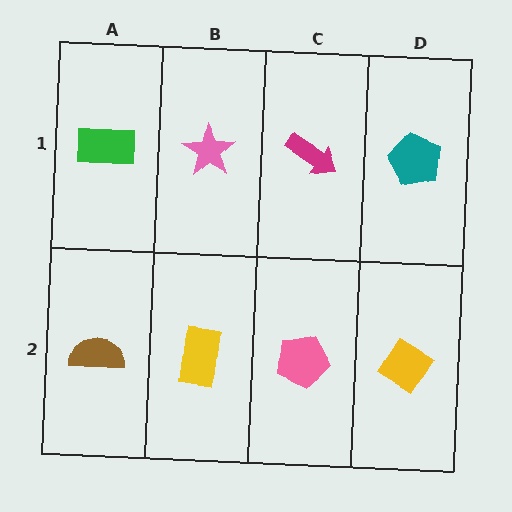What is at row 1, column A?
A green rectangle.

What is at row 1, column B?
A pink star.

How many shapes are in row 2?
4 shapes.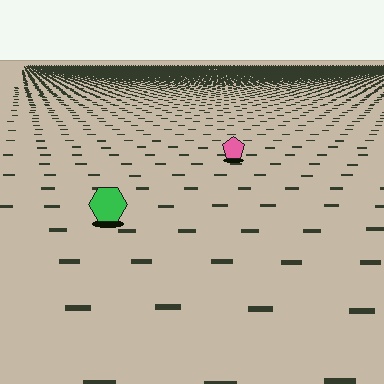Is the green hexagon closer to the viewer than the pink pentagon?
Yes. The green hexagon is closer — you can tell from the texture gradient: the ground texture is coarser near it.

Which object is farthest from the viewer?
The pink pentagon is farthest from the viewer. It appears smaller and the ground texture around it is denser.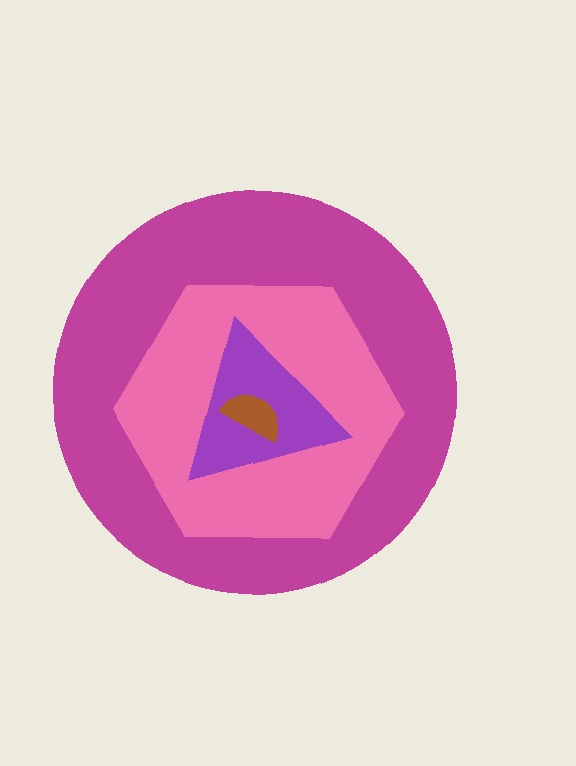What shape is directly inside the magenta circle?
The pink hexagon.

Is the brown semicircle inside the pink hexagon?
Yes.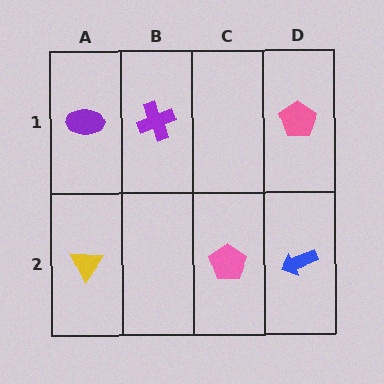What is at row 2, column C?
A pink pentagon.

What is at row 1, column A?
A purple ellipse.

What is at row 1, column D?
A pink pentagon.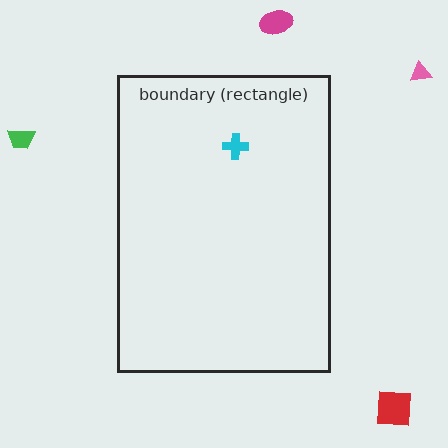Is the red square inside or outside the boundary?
Outside.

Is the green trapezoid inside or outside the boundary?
Outside.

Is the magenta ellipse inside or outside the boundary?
Outside.